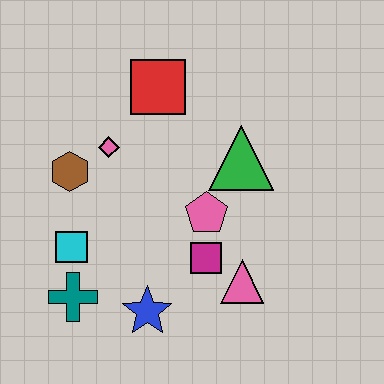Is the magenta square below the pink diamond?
Yes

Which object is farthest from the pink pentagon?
The teal cross is farthest from the pink pentagon.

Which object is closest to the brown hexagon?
The pink diamond is closest to the brown hexagon.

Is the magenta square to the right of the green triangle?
No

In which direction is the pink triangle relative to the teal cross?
The pink triangle is to the right of the teal cross.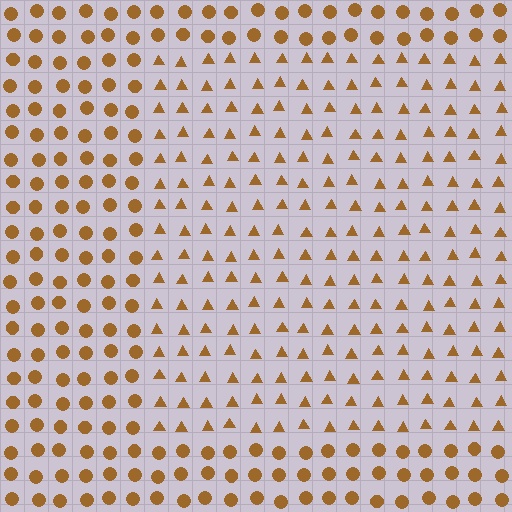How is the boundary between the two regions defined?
The boundary is defined by a change in element shape: triangles inside vs. circles outside. All elements share the same color and spacing.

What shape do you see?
I see a rectangle.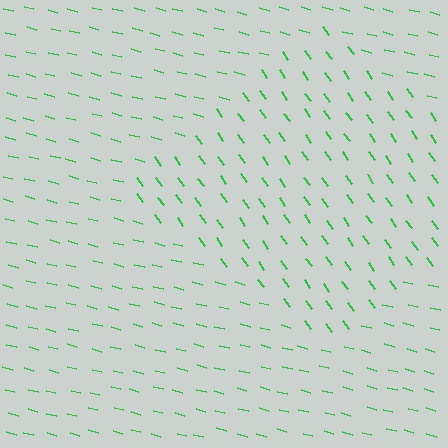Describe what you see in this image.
The image is filled with small green line segments. A diamond region in the image has lines oriented differently from the surrounding lines, creating a visible texture boundary.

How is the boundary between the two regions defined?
The boundary is defined purely by a change in line orientation (approximately 39 degrees difference). All lines are the same color and thickness.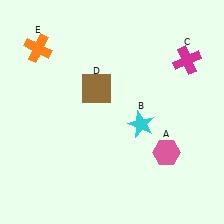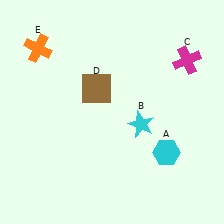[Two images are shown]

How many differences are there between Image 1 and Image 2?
There is 1 difference between the two images.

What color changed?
The hexagon (A) changed from pink in Image 1 to cyan in Image 2.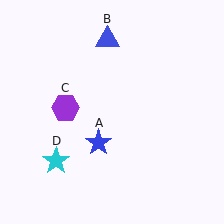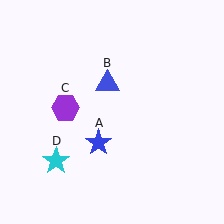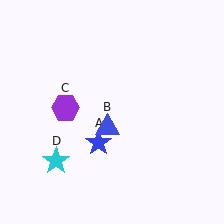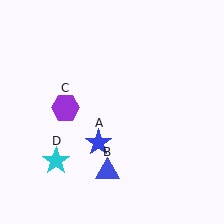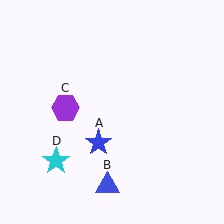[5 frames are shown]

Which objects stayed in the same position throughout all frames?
Blue star (object A) and purple hexagon (object C) and cyan star (object D) remained stationary.